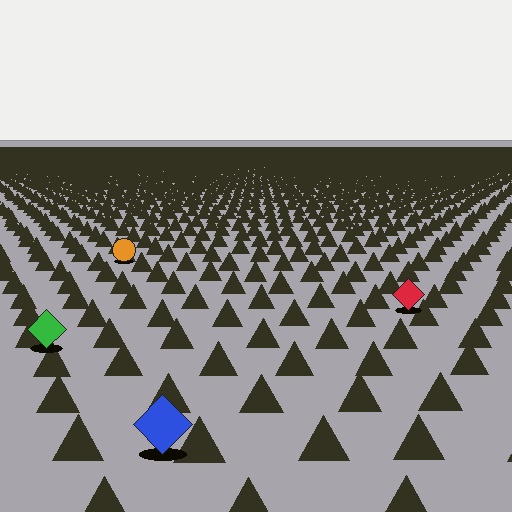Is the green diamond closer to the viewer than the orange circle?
Yes. The green diamond is closer — you can tell from the texture gradient: the ground texture is coarser near it.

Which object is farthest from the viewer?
The orange circle is farthest from the viewer. It appears smaller and the ground texture around it is denser.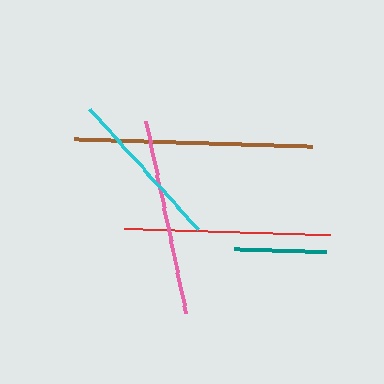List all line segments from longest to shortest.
From longest to shortest: brown, red, pink, cyan, teal.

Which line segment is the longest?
The brown line is the longest at approximately 238 pixels.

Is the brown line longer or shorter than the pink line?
The brown line is longer than the pink line.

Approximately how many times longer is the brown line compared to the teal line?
The brown line is approximately 2.6 times the length of the teal line.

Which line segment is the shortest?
The teal line is the shortest at approximately 92 pixels.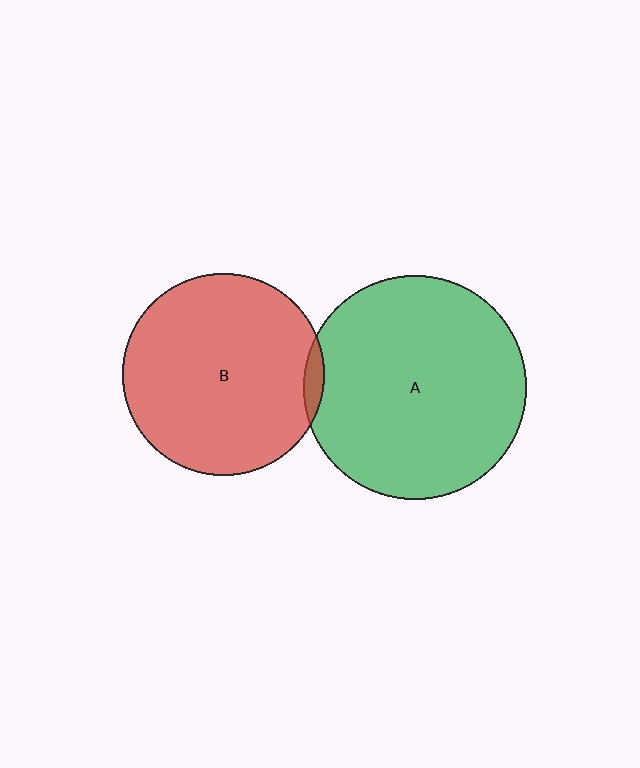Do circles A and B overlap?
Yes.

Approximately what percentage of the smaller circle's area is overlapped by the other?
Approximately 5%.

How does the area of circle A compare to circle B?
Approximately 1.2 times.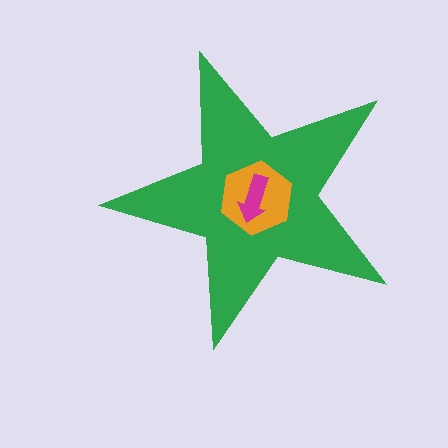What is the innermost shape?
The magenta arrow.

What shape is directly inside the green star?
The orange hexagon.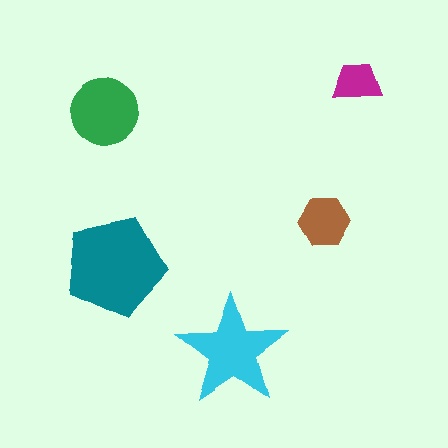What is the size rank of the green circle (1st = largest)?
3rd.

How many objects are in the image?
There are 5 objects in the image.